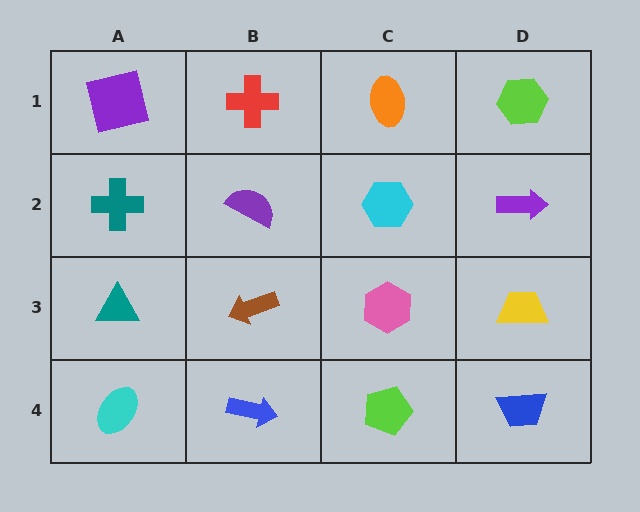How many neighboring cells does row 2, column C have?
4.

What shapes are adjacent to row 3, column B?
A purple semicircle (row 2, column B), a blue arrow (row 4, column B), a teal triangle (row 3, column A), a pink hexagon (row 3, column C).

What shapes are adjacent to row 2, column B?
A red cross (row 1, column B), a brown arrow (row 3, column B), a teal cross (row 2, column A), a cyan hexagon (row 2, column C).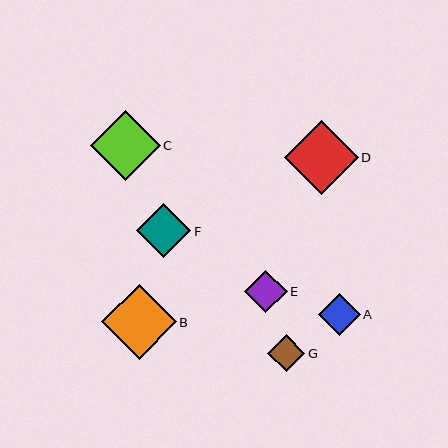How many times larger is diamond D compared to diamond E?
Diamond D is approximately 1.7 times the size of diamond E.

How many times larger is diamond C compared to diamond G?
Diamond C is approximately 1.9 times the size of diamond G.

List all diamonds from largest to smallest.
From largest to smallest: B, D, C, F, E, A, G.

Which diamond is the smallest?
Diamond G is the smallest with a size of approximately 37 pixels.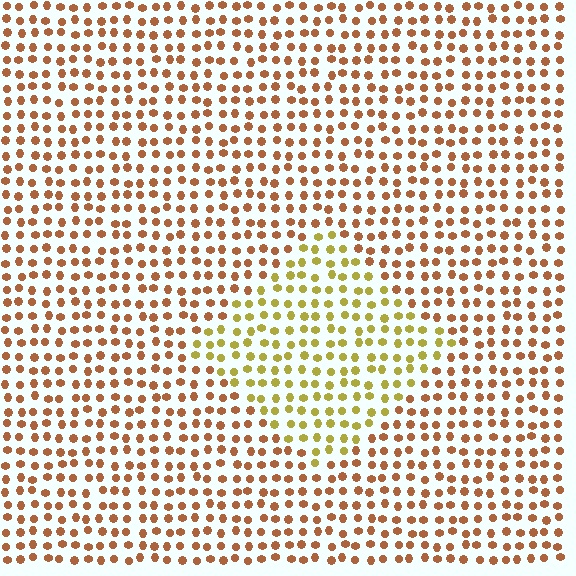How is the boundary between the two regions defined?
The boundary is defined purely by a slight shift in hue (about 38 degrees). Spacing, size, and orientation are identical on both sides.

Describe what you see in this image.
The image is filled with small brown elements in a uniform arrangement. A diamond-shaped region is visible where the elements are tinted to a slightly different hue, forming a subtle color boundary.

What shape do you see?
I see a diamond.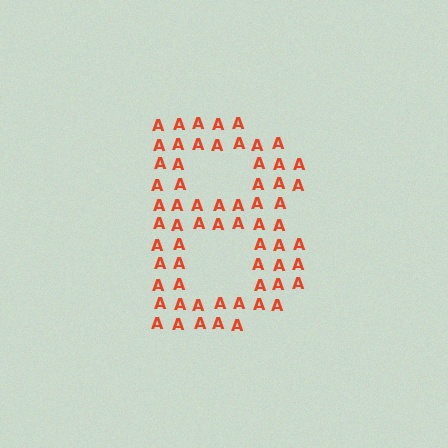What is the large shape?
The large shape is the letter B.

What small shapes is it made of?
It is made of small letter A's.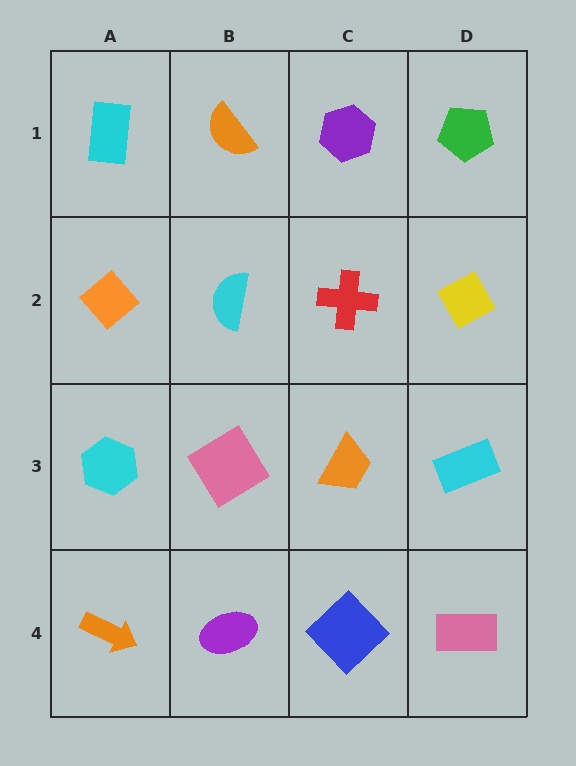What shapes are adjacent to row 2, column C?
A purple hexagon (row 1, column C), an orange trapezoid (row 3, column C), a cyan semicircle (row 2, column B), a yellow diamond (row 2, column D).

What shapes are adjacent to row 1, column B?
A cyan semicircle (row 2, column B), a cyan rectangle (row 1, column A), a purple hexagon (row 1, column C).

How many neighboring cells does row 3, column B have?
4.